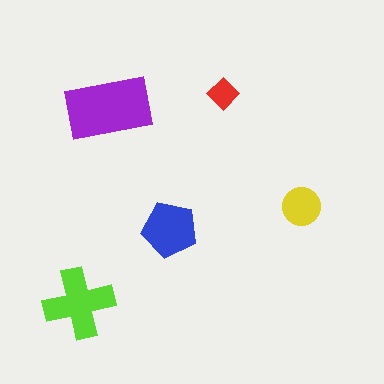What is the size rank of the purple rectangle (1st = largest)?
1st.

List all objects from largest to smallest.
The purple rectangle, the lime cross, the blue pentagon, the yellow circle, the red diamond.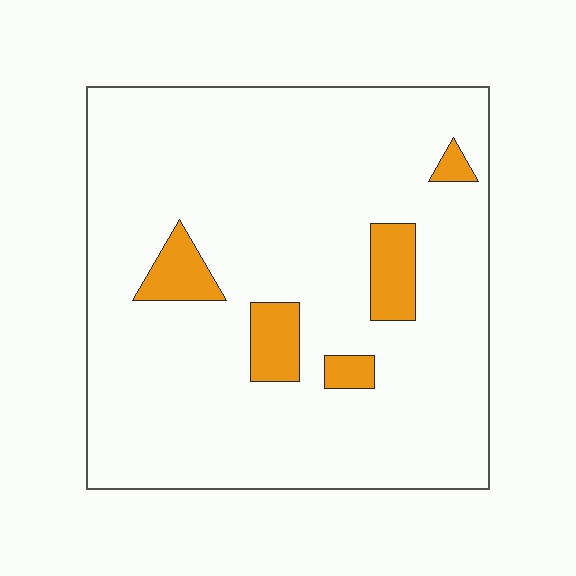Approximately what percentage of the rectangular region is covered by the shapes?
Approximately 10%.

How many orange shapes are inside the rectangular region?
5.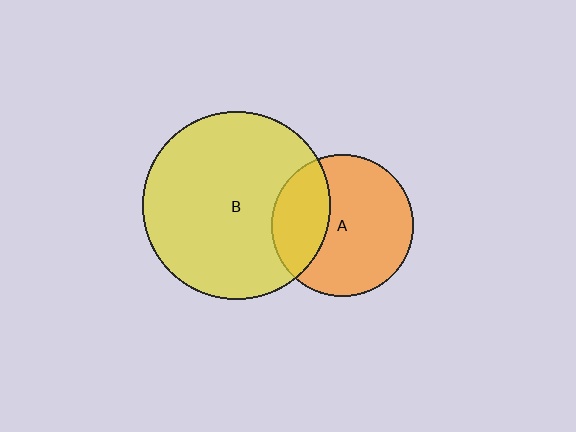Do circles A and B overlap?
Yes.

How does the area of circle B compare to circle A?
Approximately 1.8 times.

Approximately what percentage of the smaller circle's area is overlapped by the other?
Approximately 30%.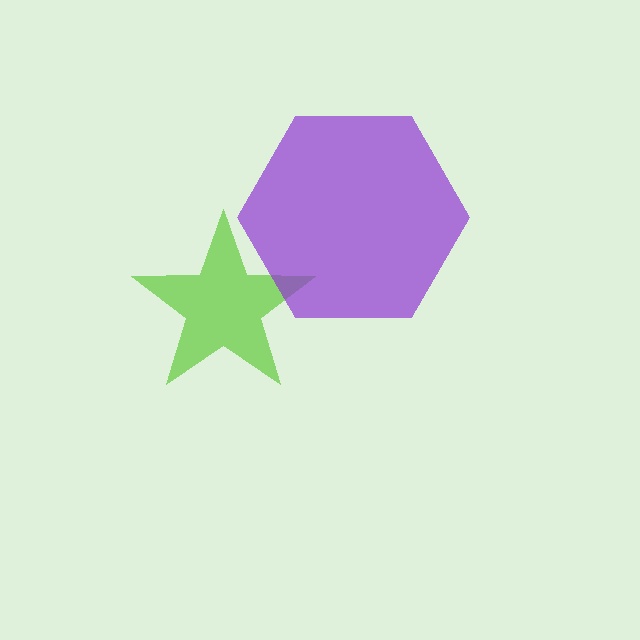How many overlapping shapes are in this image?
There are 2 overlapping shapes in the image.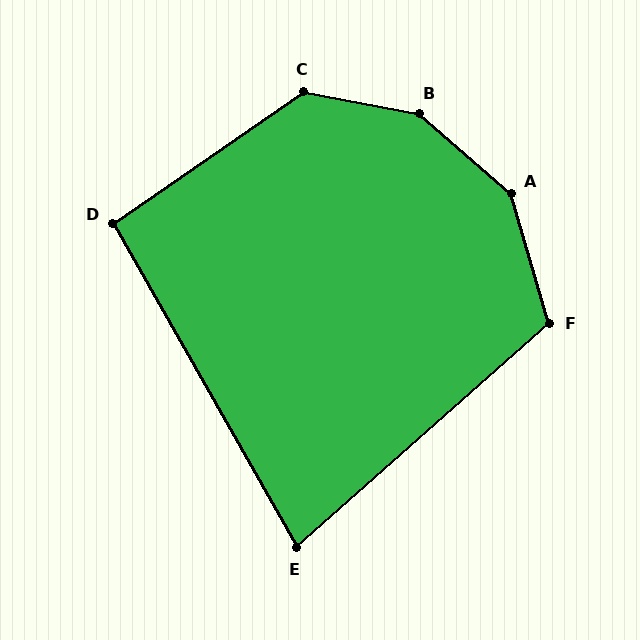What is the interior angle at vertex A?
Approximately 147 degrees (obtuse).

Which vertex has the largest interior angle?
B, at approximately 150 degrees.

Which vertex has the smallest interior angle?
E, at approximately 78 degrees.